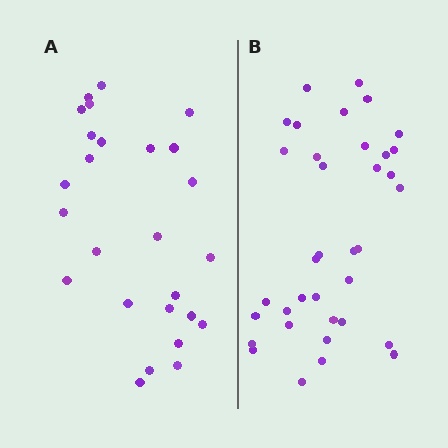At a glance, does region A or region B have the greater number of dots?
Region B (the right region) has more dots.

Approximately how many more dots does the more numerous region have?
Region B has roughly 10 or so more dots than region A.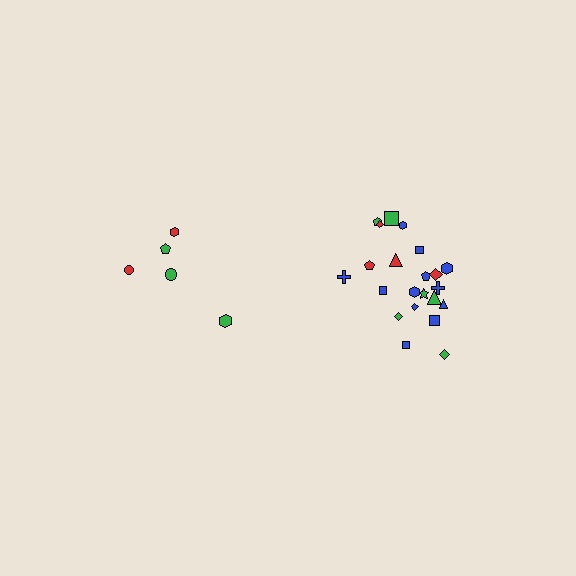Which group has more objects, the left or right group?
The right group.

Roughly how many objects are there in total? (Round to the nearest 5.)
Roughly 25 objects in total.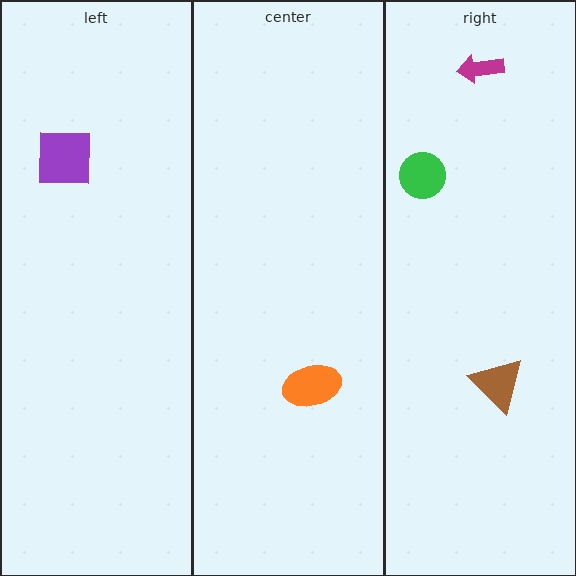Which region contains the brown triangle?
The right region.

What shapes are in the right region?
The brown triangle, the green circle, the magenta arrow.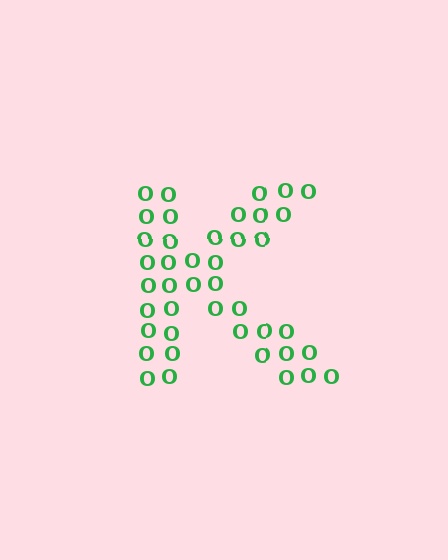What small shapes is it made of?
It is made of small letter O's.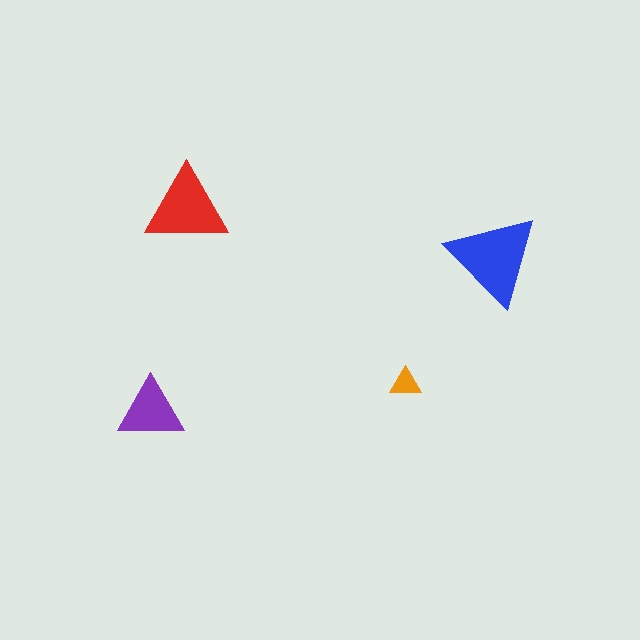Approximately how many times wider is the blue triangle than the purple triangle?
About 1.5 times wider.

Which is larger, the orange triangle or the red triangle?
The red one.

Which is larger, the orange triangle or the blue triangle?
The blue one.